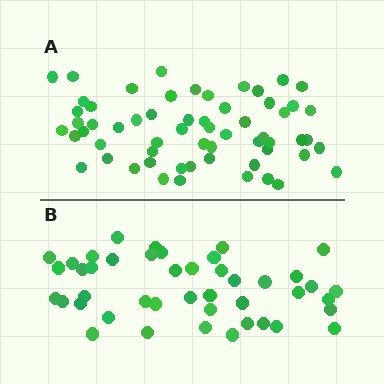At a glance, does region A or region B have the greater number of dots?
Region A (the top region) has more dots.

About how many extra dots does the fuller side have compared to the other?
Region A has approximately 15 more dots than region B.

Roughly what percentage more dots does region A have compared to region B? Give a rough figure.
About 35% more.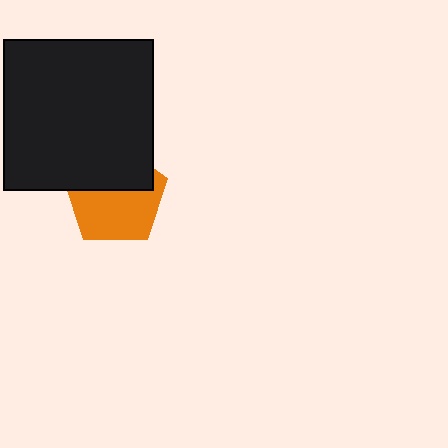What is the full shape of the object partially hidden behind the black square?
The partially hidden object is an orange pentagon.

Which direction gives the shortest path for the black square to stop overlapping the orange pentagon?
Moving up gives the shortest separation.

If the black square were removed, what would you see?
You would see the complete orange pentagon.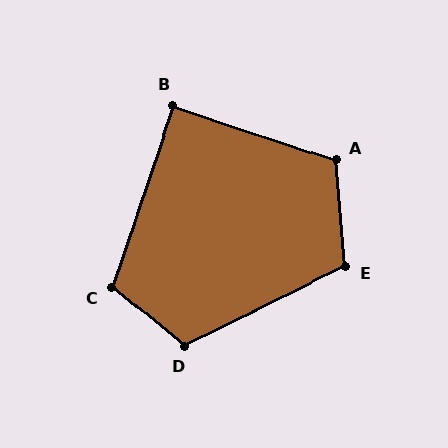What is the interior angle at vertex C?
Approximately 111 degrees (obtuse).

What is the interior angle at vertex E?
Approximately 111 degrees (obtuse).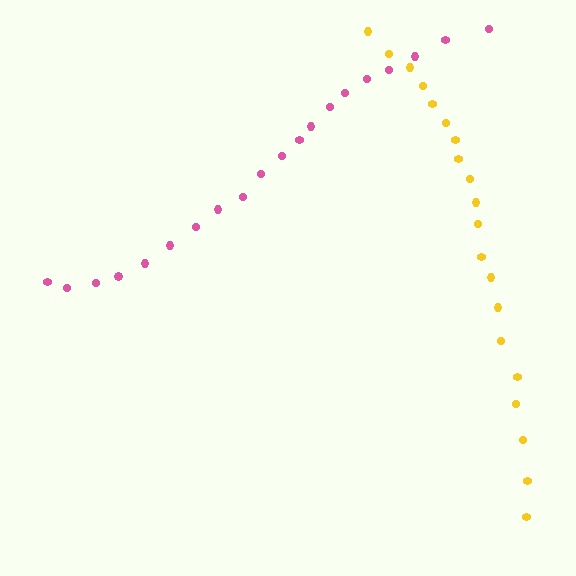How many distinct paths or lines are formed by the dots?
There are 2 distinct paths.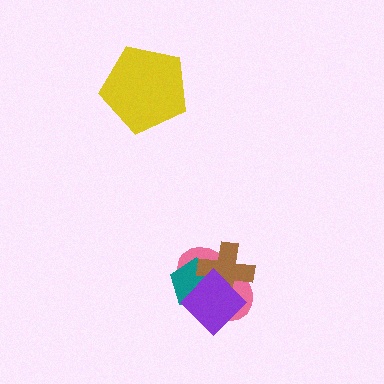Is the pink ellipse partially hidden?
Yes, it is partially covered by another shape.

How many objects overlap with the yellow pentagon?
0 objects overlap with the yellow pentagon.